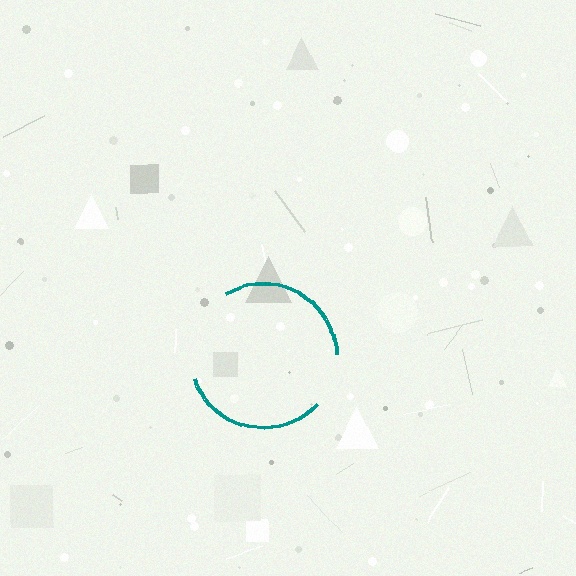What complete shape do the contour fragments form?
The contour fragments form a circle.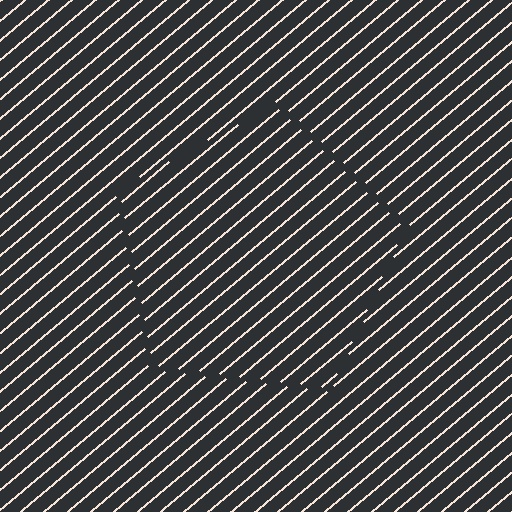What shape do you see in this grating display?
An illusory pentagon. The interior of the shape contains the same grating, shifted by half a period — the contour is defined by the phase discontinuity where line-ends from the inner and outer gratings abut.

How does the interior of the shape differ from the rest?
The interior of the shape contains the same grating, shifted by half a period — the contour is defined by the phase discontinuity where line-ends from the inner and outer gratings abut.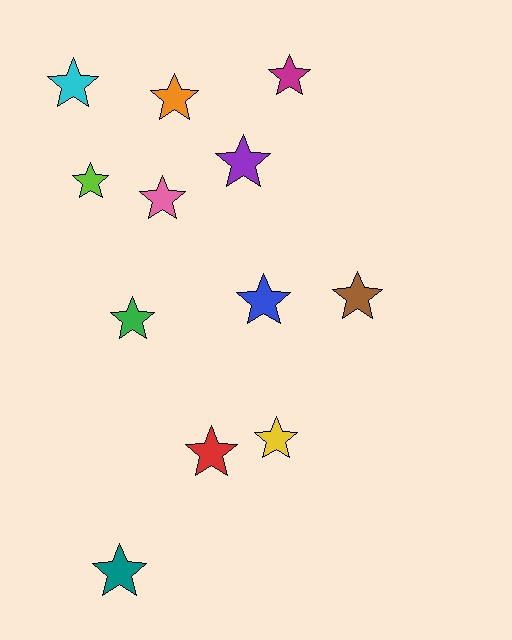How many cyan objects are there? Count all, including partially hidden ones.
There is 1 cyan object.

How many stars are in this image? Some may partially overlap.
There are 12 stars.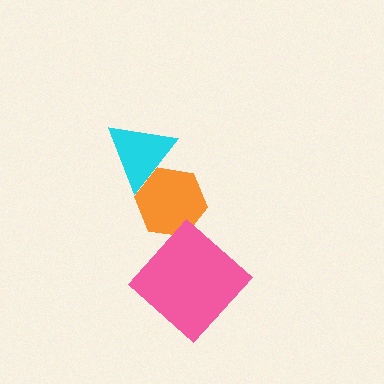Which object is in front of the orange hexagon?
The cyan triangle is in front of the orange hexagon.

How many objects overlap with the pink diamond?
0 objects overlap with the pink diamond.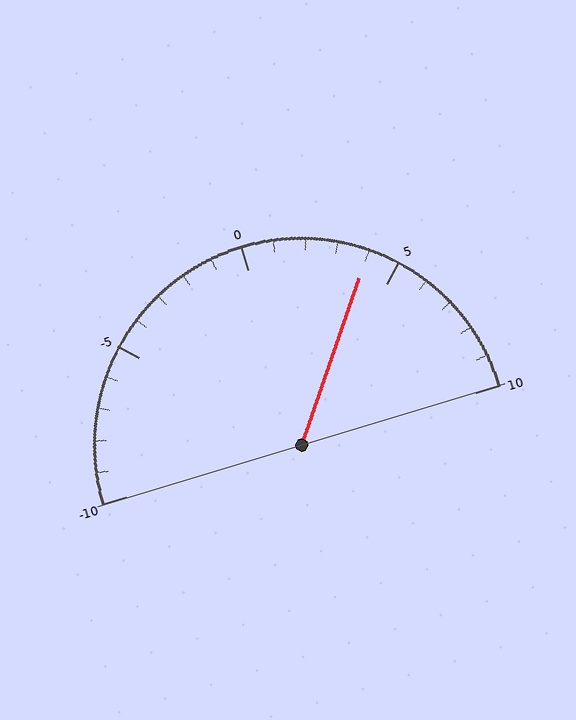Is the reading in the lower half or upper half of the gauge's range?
The reading is in the upper half of the range (-10 to 10).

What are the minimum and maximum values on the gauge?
The gauge ranges from -10 to 10.